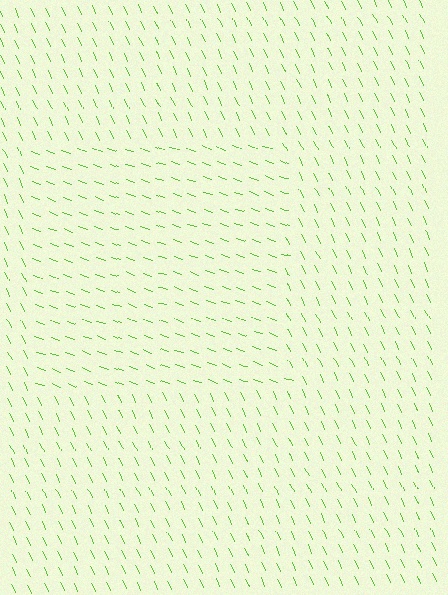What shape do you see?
I see a rectangle.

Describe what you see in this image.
The image is filled with small lime line segments. A rectangle region in the image has lines oriented differently from the surrounding lines, creating a visible texture boundary.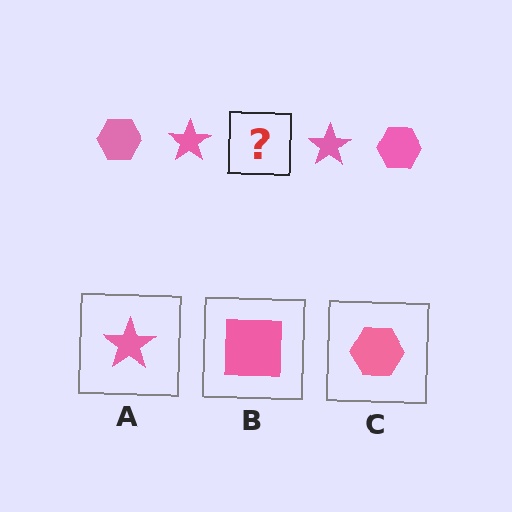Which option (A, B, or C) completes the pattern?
C.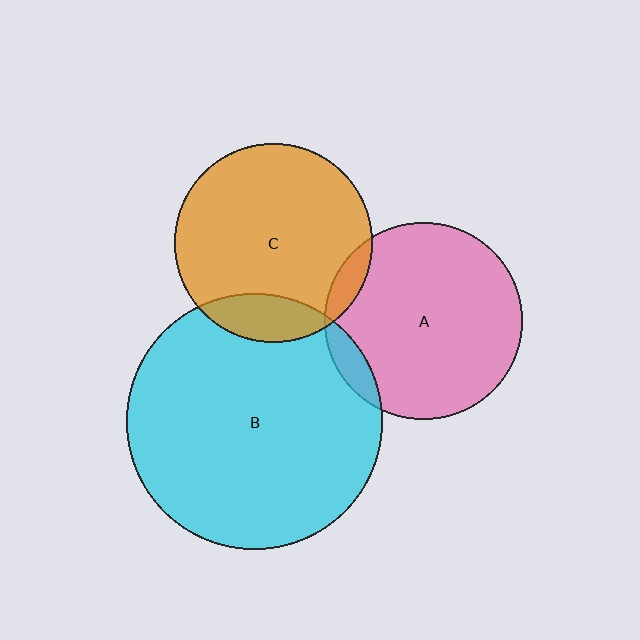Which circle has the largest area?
Circle B (cyan).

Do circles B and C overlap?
Yes.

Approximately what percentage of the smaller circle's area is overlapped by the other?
Approximately 15%.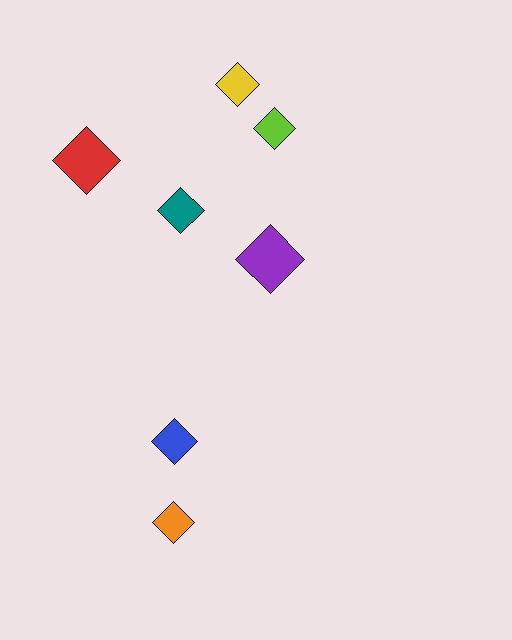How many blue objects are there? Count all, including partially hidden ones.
There is 1 blue object.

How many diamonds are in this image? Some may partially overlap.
There are 7 diamonds.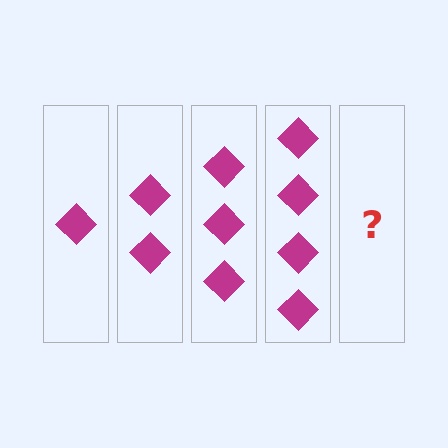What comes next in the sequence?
The next element should be 5 diamonds.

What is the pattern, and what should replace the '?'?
The pattern is that each step adds one more diamond. The '?' should be 5 diamonds.